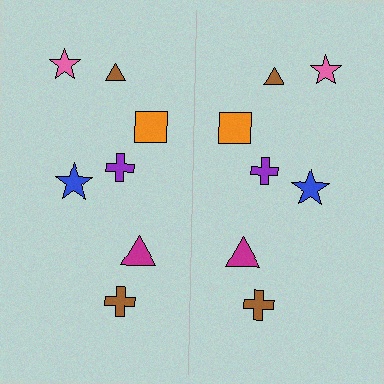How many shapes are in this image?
There are 14 shapes in this image.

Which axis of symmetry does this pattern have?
The pattern has a vertical axis of symmetry running through the center of the image.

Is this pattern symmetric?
Yes, this pattern has bilateral (reflection) symmetry.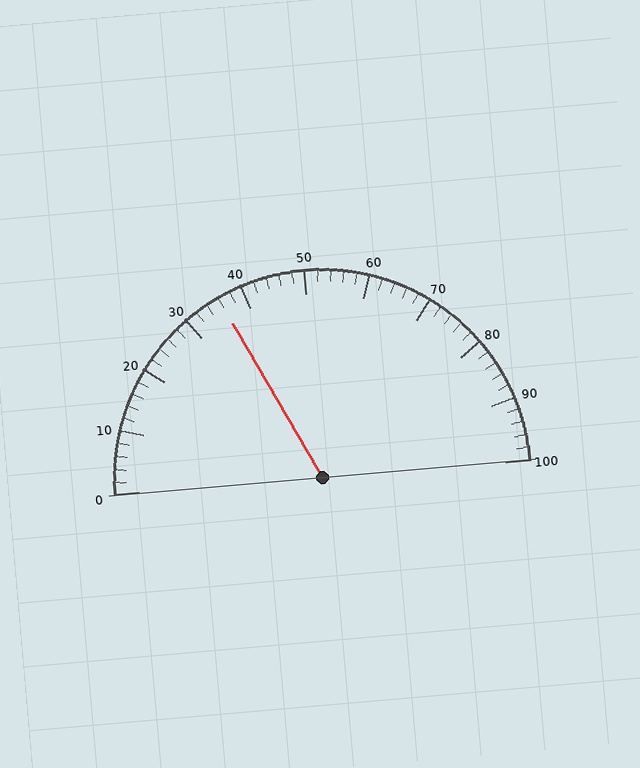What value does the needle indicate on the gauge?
The needle indicates approximately 36.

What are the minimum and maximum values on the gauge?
The gauge ranges from 0 to 100.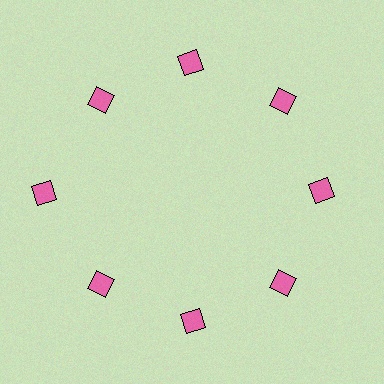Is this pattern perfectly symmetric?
No. The 8 pink diamonds are arranged in a ring, but one element near the 9 o'clock position is pushed outward from the center, breaking the 8-fold rotational symmetry.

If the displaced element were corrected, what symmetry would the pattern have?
It would have 8-fold rotational symmetry — the pattern would map onto itself every 45 degrees.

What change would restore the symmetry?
The symmetry would be restored by moving it inward, back onto the ring so that all 8 diamonds sit at equal angles and equal distance from the center.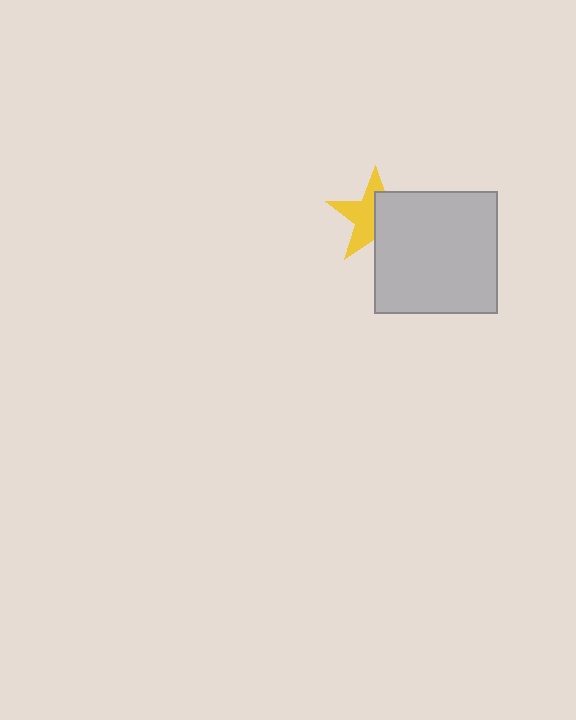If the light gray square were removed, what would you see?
You would see the complete yellow star.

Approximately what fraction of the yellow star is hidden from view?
Roughly 48% of the yellow star is hidden behind the light gray square.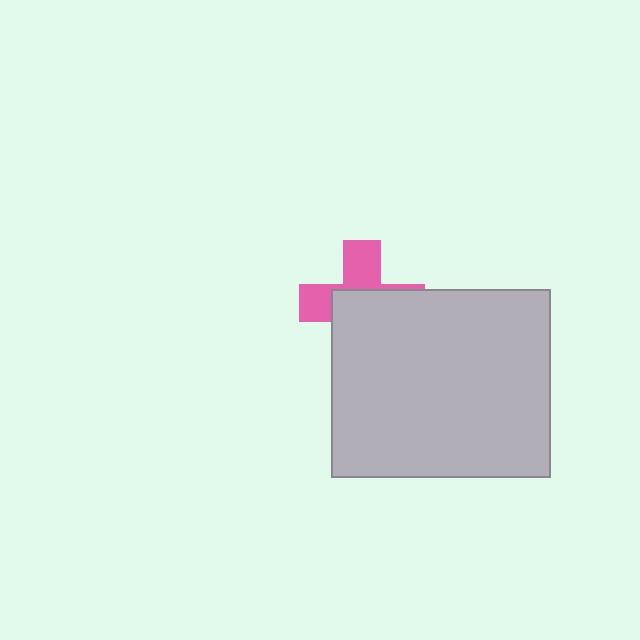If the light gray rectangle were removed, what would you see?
You would see the complete pink cross.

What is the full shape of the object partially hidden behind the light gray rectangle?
The partially hidden object is a pink cross.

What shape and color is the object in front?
The object in front is a light gray rectangle.